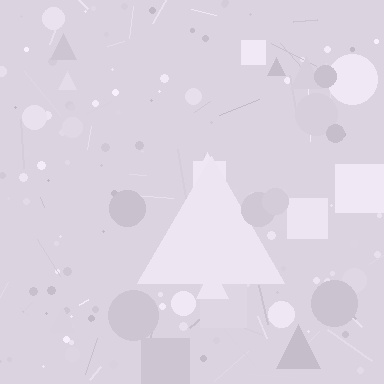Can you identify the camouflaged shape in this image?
The camouflaged shape is a triangle.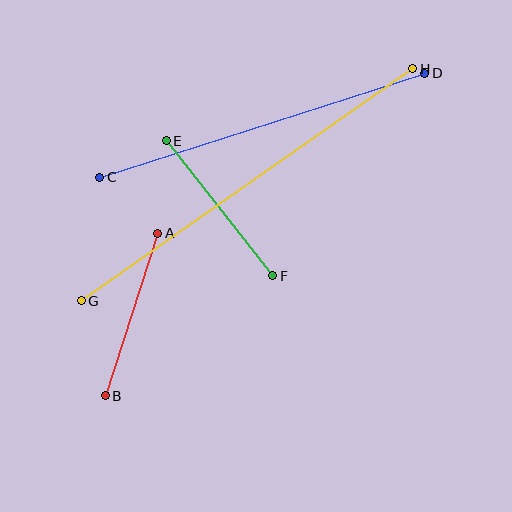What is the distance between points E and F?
The distance is approximately 172 pixels.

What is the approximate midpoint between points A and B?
The midpoint is at approximately (131, 315) pixels.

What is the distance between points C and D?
The distance is approximately 341 pixels.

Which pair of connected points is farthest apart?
Points G and H are farthest apart.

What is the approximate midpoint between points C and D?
The midpoint is at approximately (262, 125) pixels.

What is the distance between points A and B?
The distance is approximately 171 pixels.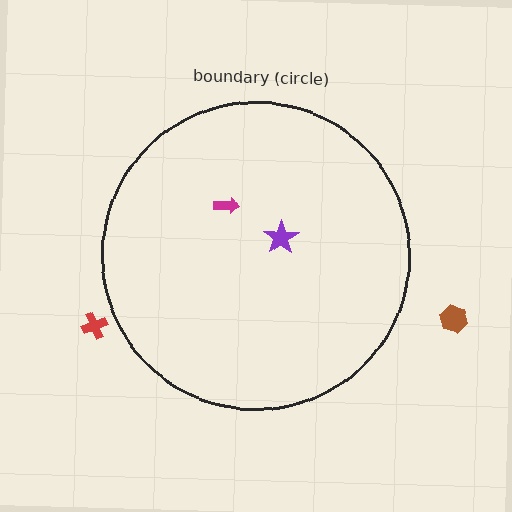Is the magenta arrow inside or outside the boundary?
Inside.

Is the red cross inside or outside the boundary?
Outside.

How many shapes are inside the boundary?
2 inside, 2 outside.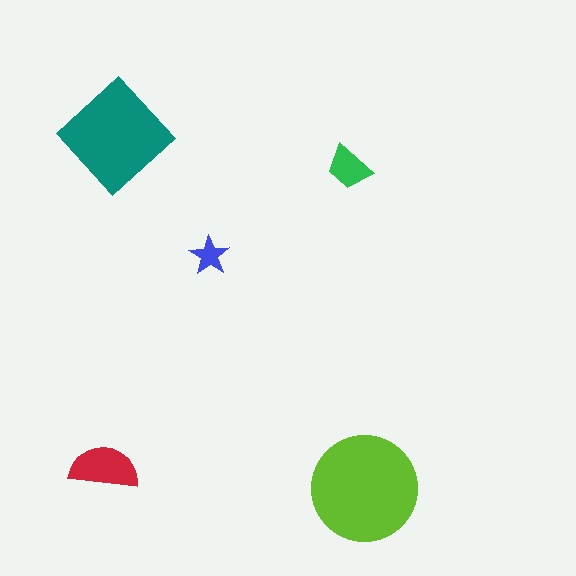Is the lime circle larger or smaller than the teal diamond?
Larger.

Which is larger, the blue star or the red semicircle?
The red semicircle.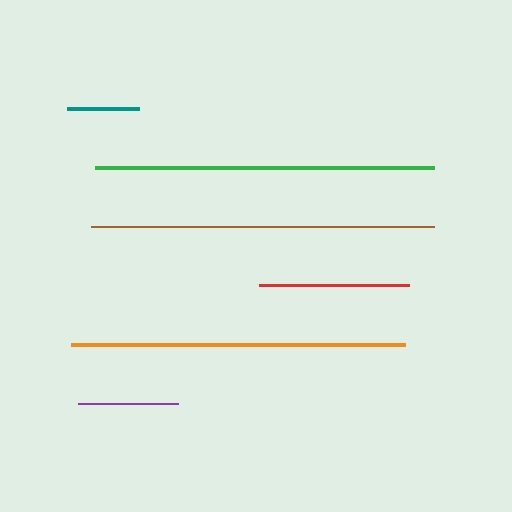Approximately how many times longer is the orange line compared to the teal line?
The orange line is approximately 4.6 times the length of the teal line.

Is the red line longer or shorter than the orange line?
The orange line is longer than the red line.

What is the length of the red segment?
The red segment is approximately 150 pixels long.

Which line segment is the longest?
The brown line is the longest at approximately 343 pixels.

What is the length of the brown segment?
The brown segment is approximately 343 pixels long.